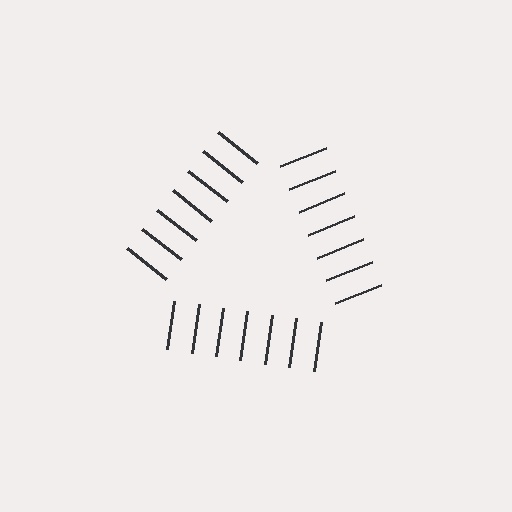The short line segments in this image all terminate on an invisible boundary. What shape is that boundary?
An illusory triangle — the line segments terminate on its edges but no continuous stroke is drawn.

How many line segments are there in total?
21 — 7 along each of the 3 edges.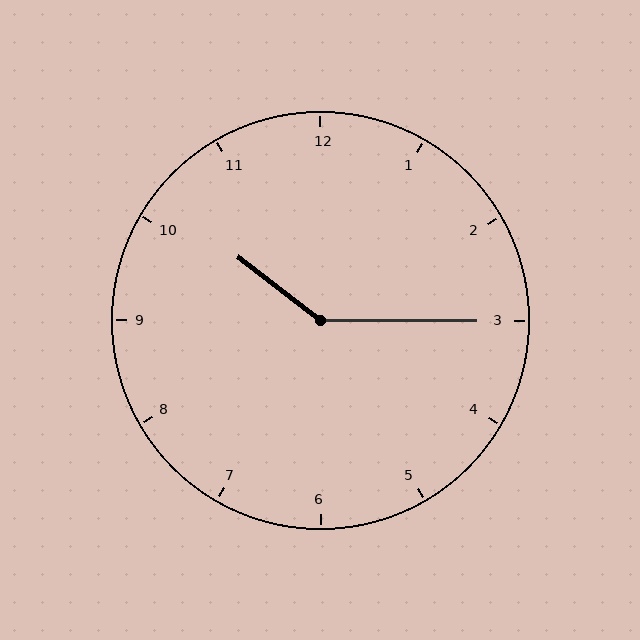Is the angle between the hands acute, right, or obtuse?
It is obtuse.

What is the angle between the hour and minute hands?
Approximately 142 degrees.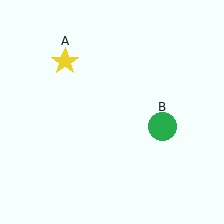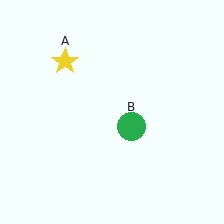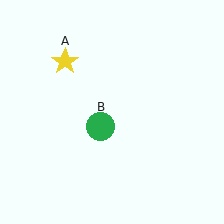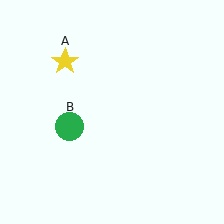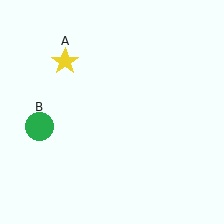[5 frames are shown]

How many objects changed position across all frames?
1 object changed position: green circle (object B).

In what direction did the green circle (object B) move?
The green circle (object B) moved left.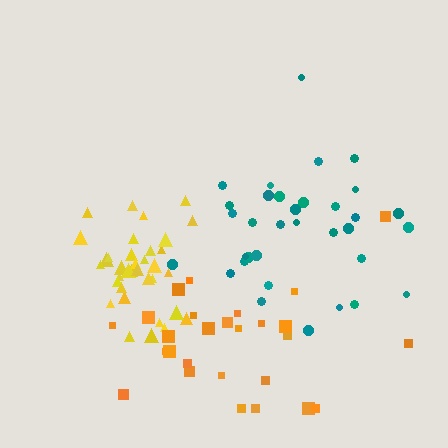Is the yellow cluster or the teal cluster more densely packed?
Yellow.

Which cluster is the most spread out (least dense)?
Orange.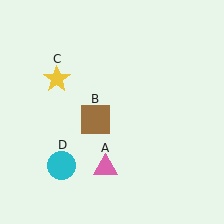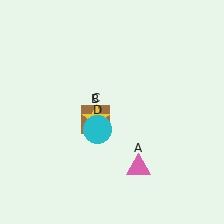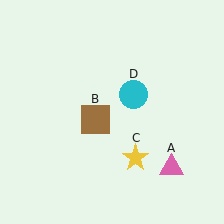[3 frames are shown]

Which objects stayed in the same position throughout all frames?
Brown square (object B) remained stationary.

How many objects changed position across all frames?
3 objects changed position: pink triangle (object A), yellow star (object C), cyan circle (object D).